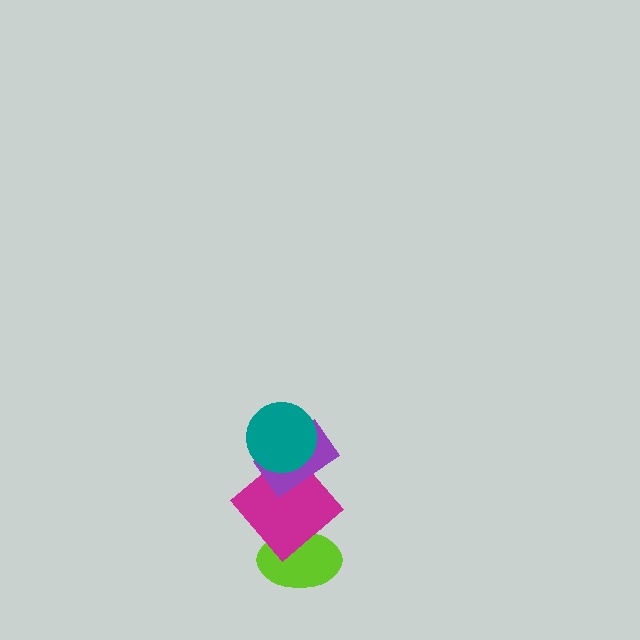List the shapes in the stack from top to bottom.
From top to bottom: the teal circle, the purple rectangle, the magenta diamond, the lime ellipse.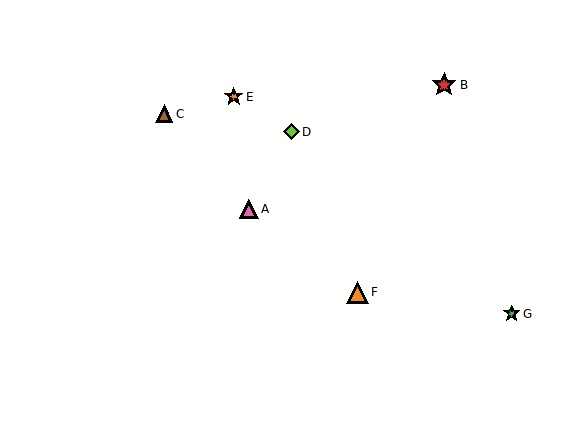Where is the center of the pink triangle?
The center of the pink triangle is at (249, 209).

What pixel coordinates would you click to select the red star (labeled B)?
Click at (444, 85) to select the red star B.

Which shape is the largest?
The red star (labeled B) is the largest.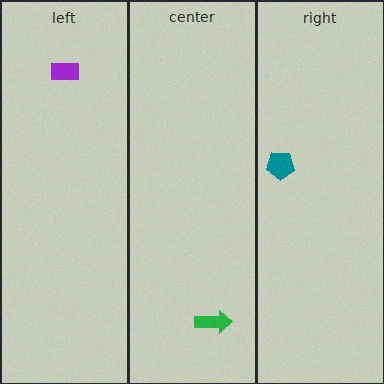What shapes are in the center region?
The green arrow.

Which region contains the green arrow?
The center region.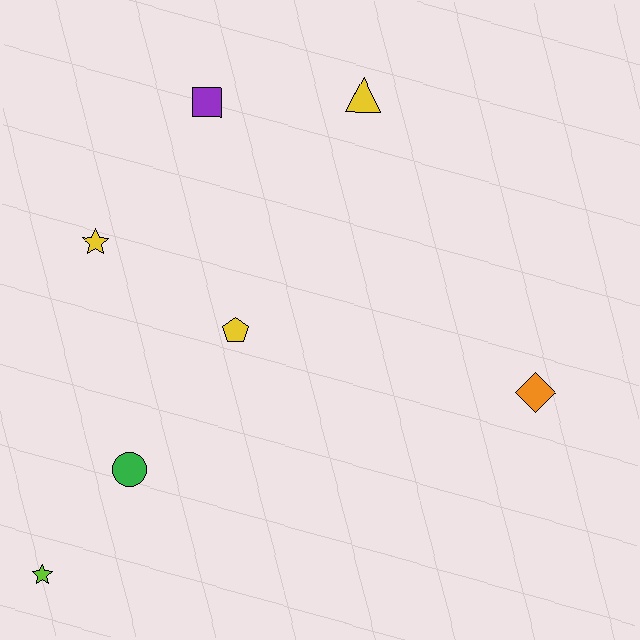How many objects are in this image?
There are 7 objects.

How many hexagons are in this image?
There are no hexagons.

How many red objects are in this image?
There are no red objects.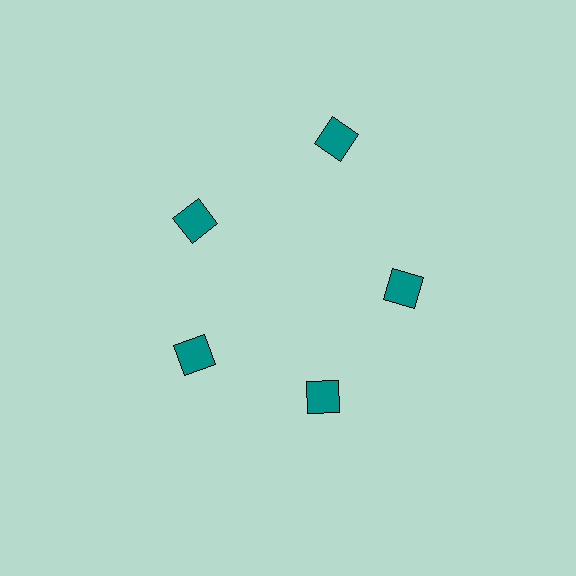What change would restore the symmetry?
The symmetry would be restored by moving it inward, back onto the ring so that all 5 diamonds sit at equal angles and equal distance from the center.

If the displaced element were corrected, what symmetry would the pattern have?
It would have 5-fold rotational symmetry — the pattern would map onto itself every 72 degrees.